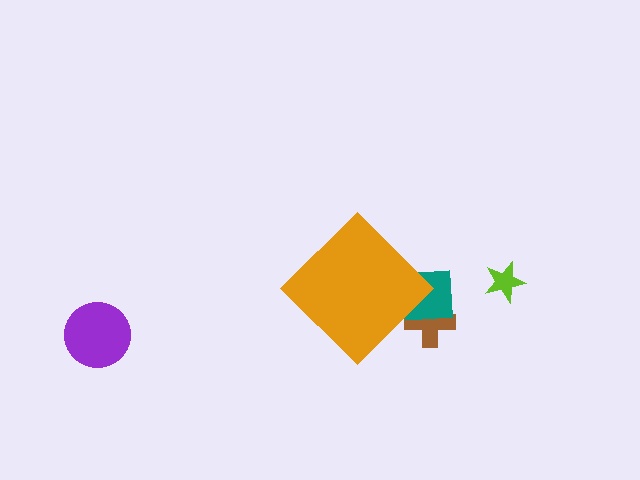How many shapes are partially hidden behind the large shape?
2 shapes are partially hidden.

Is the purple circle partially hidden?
No, the purple circle is fully visible.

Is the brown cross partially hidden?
Yes, the brown cross is partially hidden behind the orange diamond.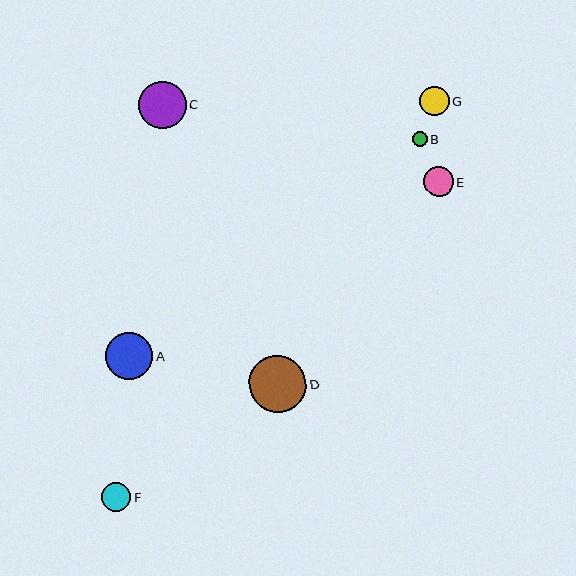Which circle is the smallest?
Circle B is the smallest with a size of approximately 15 pixels.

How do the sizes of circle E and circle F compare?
Circle E and circle F are approximately the same size.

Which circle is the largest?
Circle D is the largest with a size of approximately 57 pixels.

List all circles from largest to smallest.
From largest to smallest: D, C, A, E, G, F, B.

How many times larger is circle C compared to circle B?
Circle C is approximately 3.1 times the size of circle B.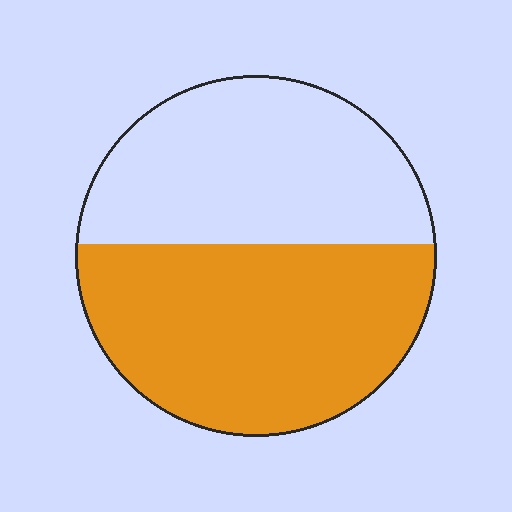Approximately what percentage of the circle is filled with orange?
Approximately 55%.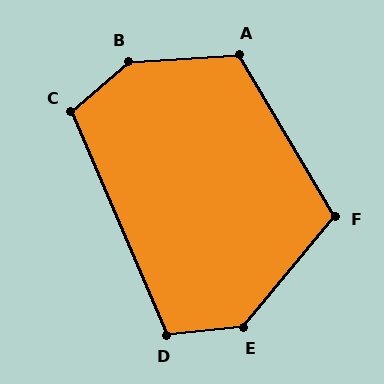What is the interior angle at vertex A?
Approximately 117 degrees (obtuse).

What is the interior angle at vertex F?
Approximately 110 degrees (obtuse).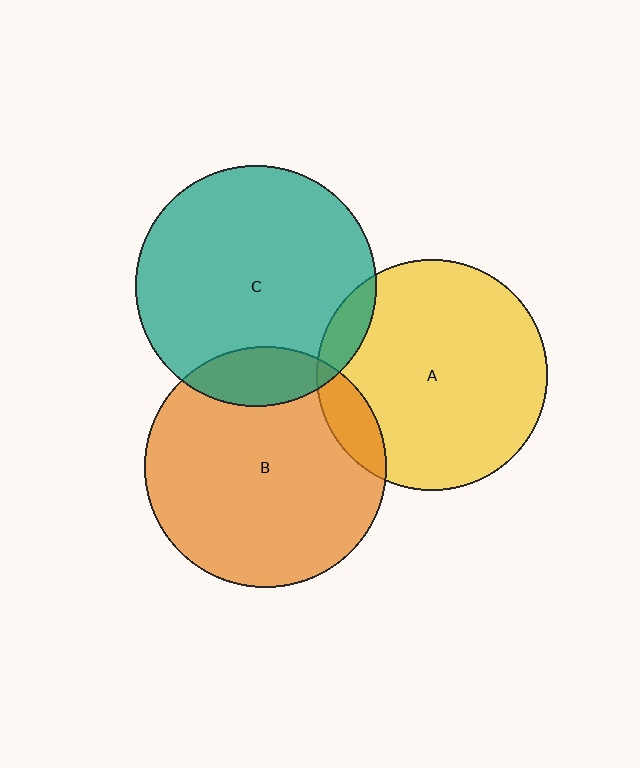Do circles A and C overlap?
Yes.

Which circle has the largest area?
Circle B (orange).